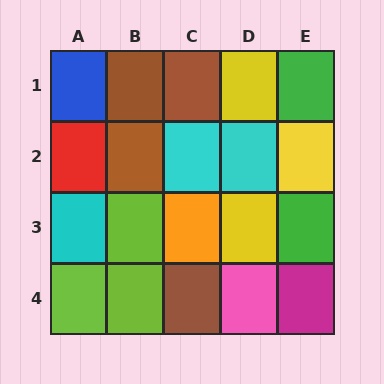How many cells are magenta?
1 cell is magenta.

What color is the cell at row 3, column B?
Lime.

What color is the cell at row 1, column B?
Brown.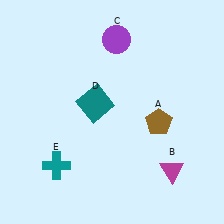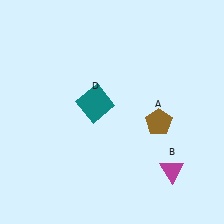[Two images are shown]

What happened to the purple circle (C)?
The purple circle (C) was removed in Image 2. It was in the top-right area of Image 1.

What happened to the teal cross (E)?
The teal cross (E) was removed in Image 2. It was in the bottom-left area of Image 1.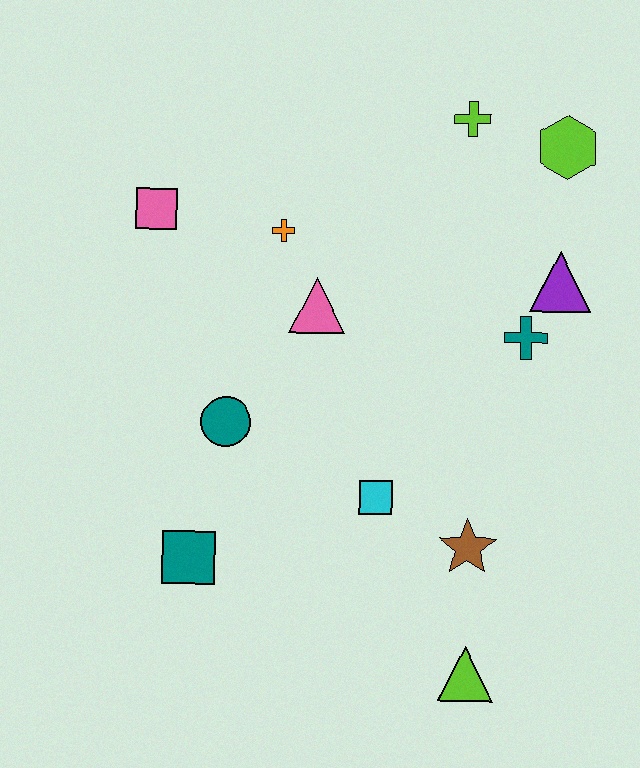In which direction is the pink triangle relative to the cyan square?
The pink triangle is above the cyan square.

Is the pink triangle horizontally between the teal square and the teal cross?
Yes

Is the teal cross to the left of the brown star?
No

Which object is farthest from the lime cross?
The lime triangle is farthest from the lime cross.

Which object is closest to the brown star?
The cyan square is closest to the brown star.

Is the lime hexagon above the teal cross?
Yes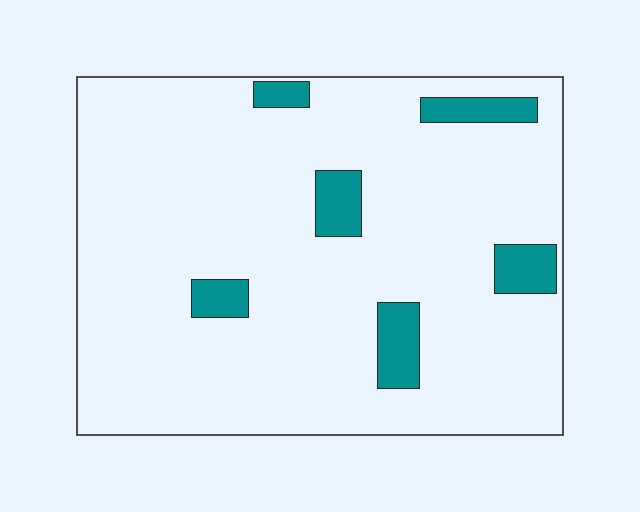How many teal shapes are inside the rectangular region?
6.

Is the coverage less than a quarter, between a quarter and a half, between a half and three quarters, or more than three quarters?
Less than a quarter.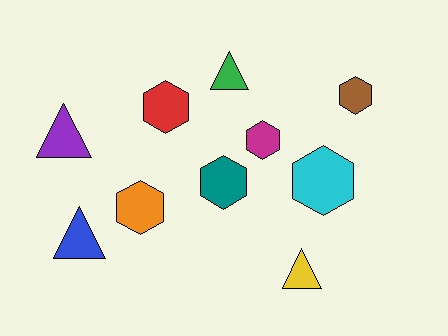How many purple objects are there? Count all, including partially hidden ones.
There is 1 purple object.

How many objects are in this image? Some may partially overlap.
There are 10 objects.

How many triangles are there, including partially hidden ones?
There are 4 triangles.